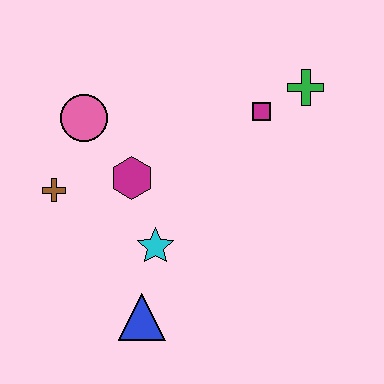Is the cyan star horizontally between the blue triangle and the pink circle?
No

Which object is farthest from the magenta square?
The blue triangle is farthest from the magenta square.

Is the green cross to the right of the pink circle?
Yes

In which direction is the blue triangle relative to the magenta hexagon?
The blue triangle is below the magenta hexagon.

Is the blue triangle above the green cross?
No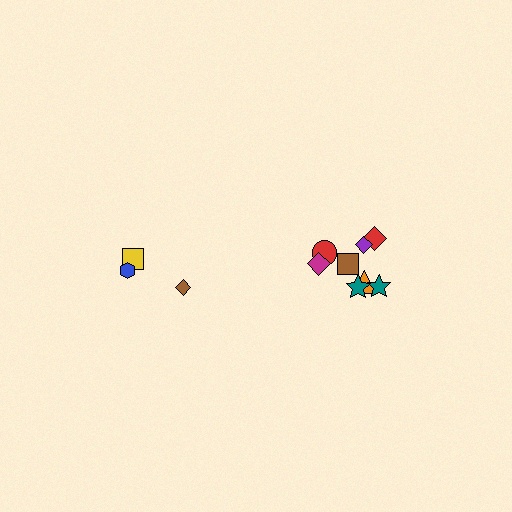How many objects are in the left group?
There are 3 objects.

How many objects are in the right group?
There are 8 objects.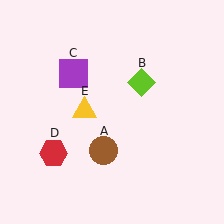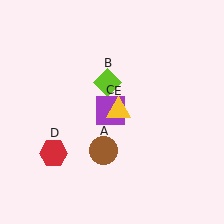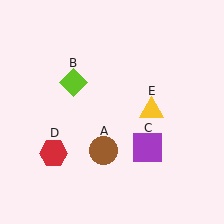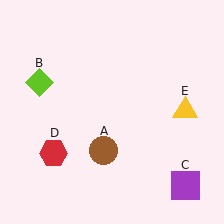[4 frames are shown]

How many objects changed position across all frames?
3 objects changed position: lime diamond (object B), purple square (object C), yellow triangle (object E).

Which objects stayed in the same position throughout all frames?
Brown circle (object A) and red hexagon (object D) remained stationary.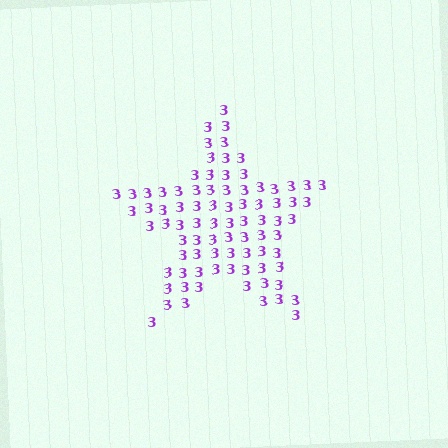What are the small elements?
The small elements are digit 3's.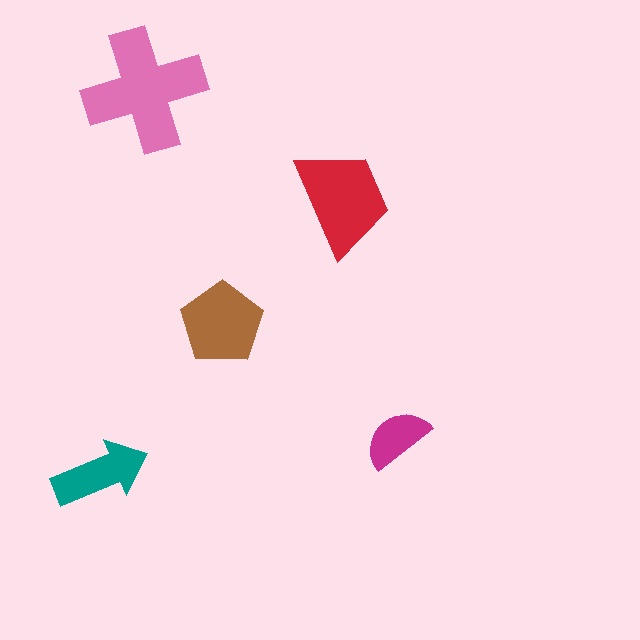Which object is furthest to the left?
The teal arrow is leftmost.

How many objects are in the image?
There are 5 objects in the image.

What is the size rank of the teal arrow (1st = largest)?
4th.